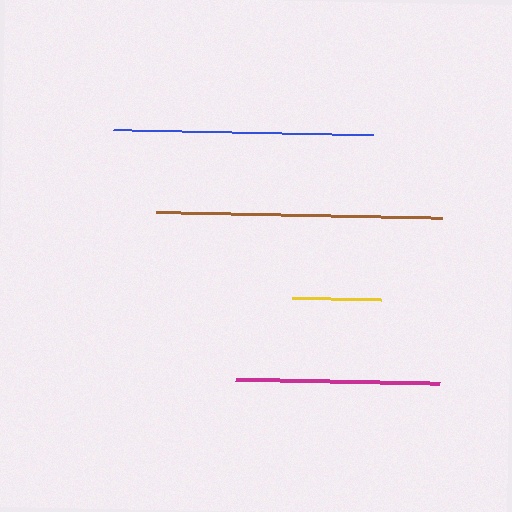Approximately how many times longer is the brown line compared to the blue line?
The brown line is approximately 1.1 times the length of the blue line.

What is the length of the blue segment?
The blue segment is approximately 259 pixels long.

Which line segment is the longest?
The brown line is the longest at approximately 286 pixels.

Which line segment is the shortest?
The yellow line is the shortest at approximately 89 pixels.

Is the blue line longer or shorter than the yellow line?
The blue line is longer than the yellow line.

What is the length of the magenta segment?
The magenta segment is approximately 204 pixels long.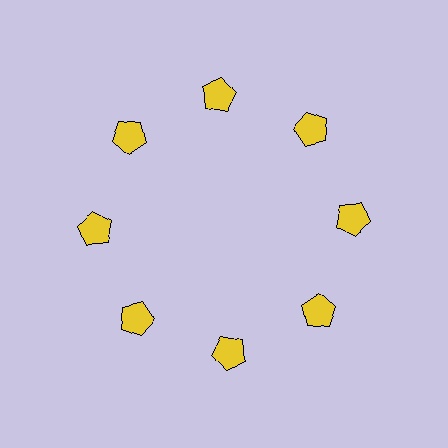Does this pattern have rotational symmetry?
Yes, this pattern has 8-fold rotational symmetry. It looks the same after rotating 45 degrees around the center.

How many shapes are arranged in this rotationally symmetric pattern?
There are 8 shapes, arranged in 8 groups of 1.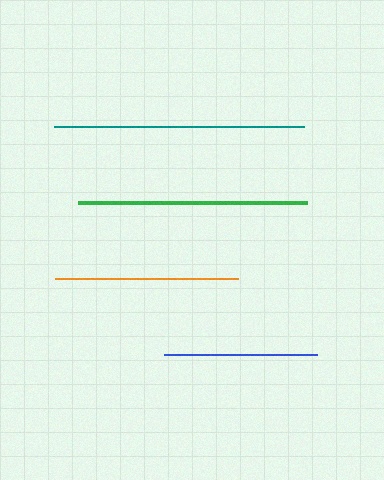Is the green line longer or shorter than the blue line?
The green line is longer than the blue line.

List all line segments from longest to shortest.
From longest to shortest: teal, green, orange, blue.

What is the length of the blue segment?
The blue segment is approximately 152 pixels long.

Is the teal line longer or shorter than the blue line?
The teal line is longer than the blue line.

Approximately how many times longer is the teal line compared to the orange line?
The teal line is approximately 1.4 times the length of the orange line.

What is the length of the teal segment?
The teal segment is approximately 250 pixels long.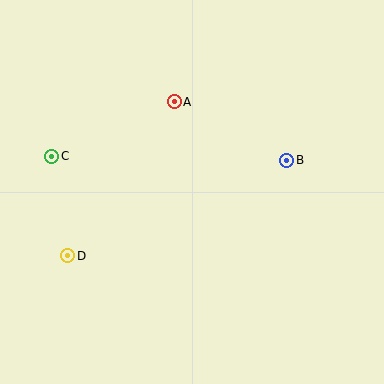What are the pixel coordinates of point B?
Point B is at (287, 160).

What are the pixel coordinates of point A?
Point A is at (174, 102).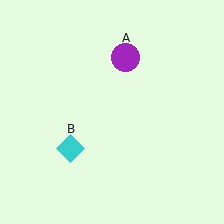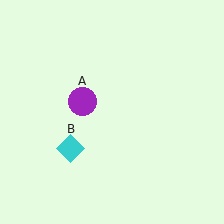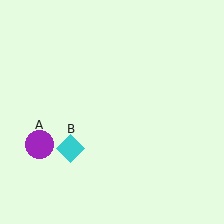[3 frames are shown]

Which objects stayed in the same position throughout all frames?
Cyan diamond (object B) remained stationary.